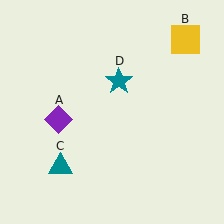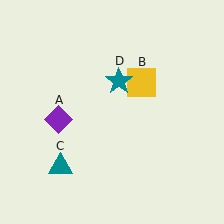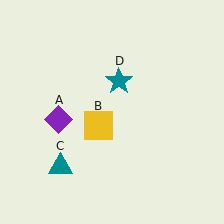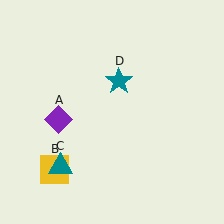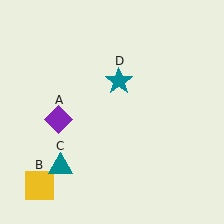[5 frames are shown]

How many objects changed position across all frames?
1 object changed position: yellow square (object B).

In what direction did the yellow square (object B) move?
The yellow square (object B) moved down and to the left.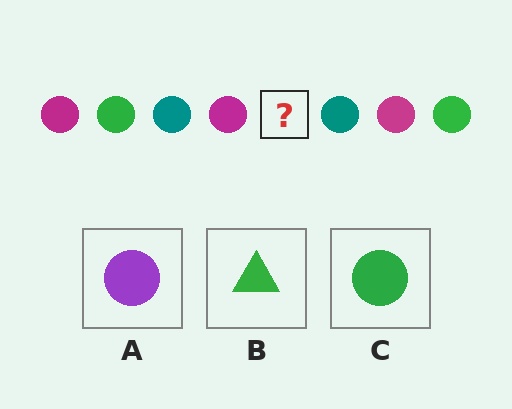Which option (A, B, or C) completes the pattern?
C.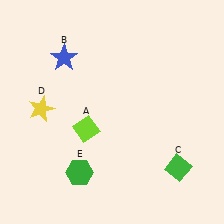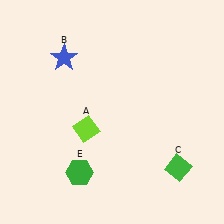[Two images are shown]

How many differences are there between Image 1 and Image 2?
There is 1 difference between the two images.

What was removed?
The yellow star (D) was removed in Image 2.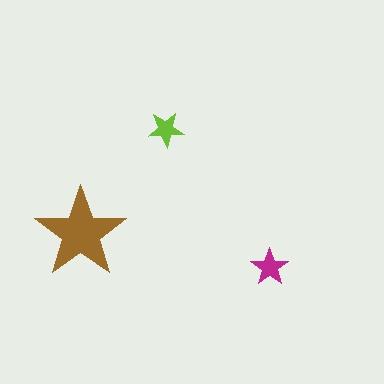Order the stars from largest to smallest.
the brown one, the magenta one, the lime one.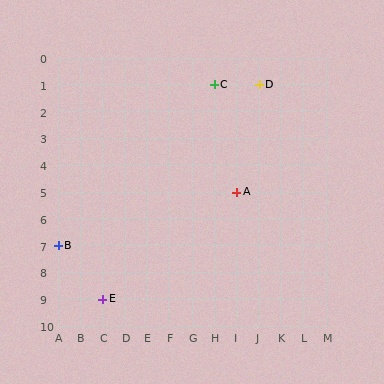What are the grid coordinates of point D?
Point D is at grid coordinates (J, 1).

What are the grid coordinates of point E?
Point E is at grid coordinates (C, 9).